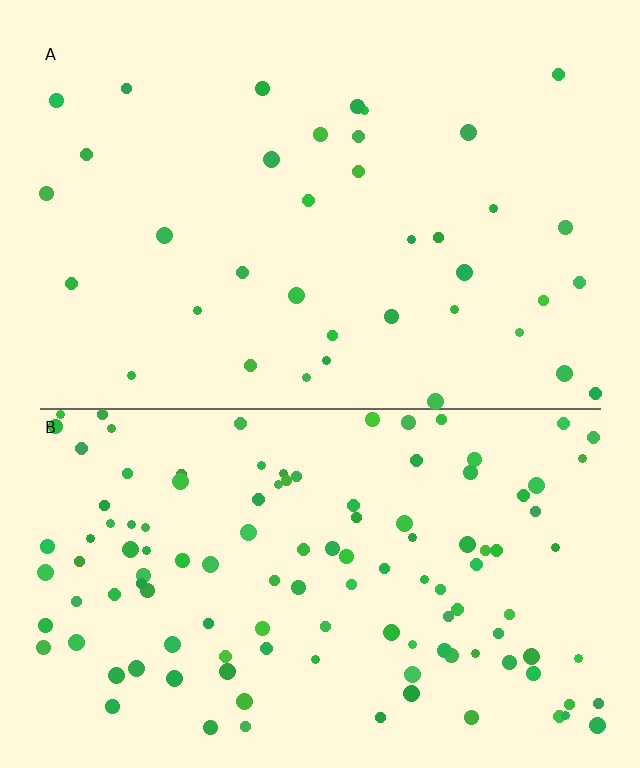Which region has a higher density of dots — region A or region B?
B (the bottom).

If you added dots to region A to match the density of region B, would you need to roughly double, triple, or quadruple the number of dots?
Approximately triple.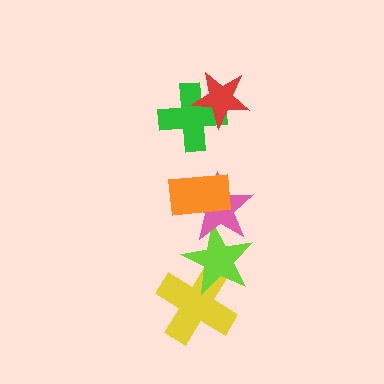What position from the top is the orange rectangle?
The orange rectangle is 3rd from the top.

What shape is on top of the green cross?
The red star is on top of the green cross.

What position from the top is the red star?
The red star is 1st from the top.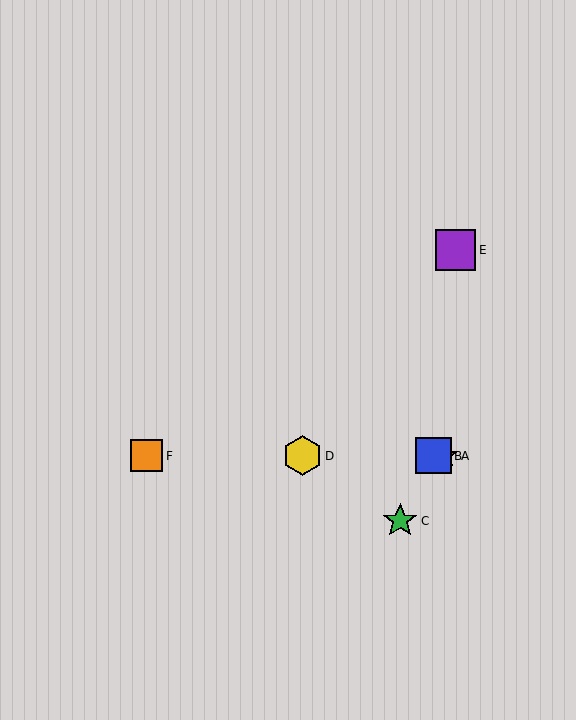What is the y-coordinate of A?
Object A is at y≈456.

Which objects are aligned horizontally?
Objects A, B, D, F are aligned horizontally.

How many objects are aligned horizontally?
4 objects (A, B, D, F) are aligned horizontally.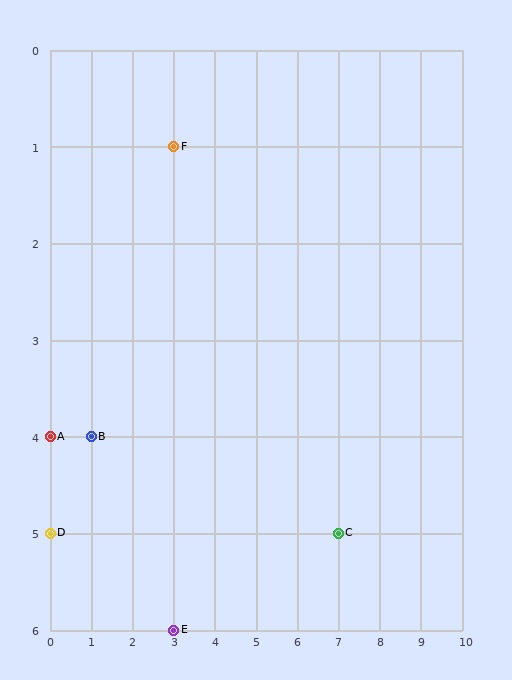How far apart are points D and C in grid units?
Points D and C are 7 columns apart.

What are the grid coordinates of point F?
Point F is at grid coordinates (3, 1).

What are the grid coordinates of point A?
Point A is at grid coordinates (0, 4).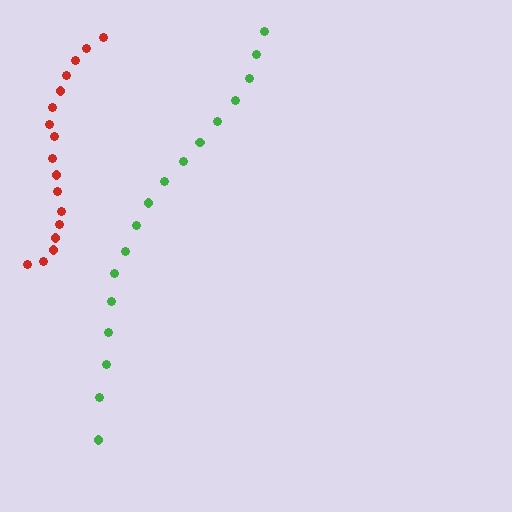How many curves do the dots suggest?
There are 2 distinct paths.